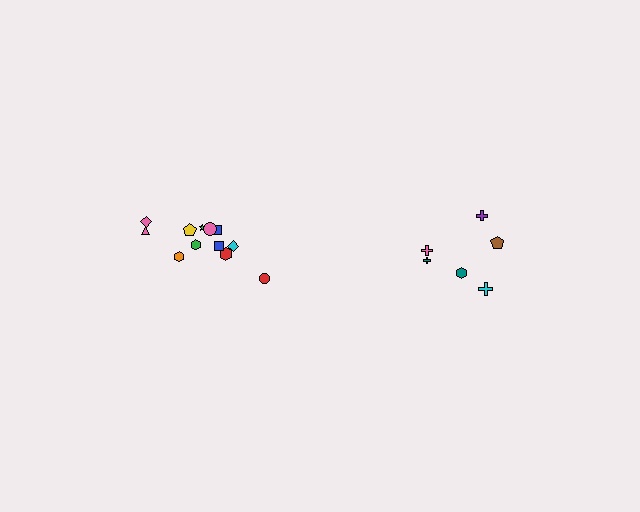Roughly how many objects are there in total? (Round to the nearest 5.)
Roughly 20 objects in total.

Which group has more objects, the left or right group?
The left group.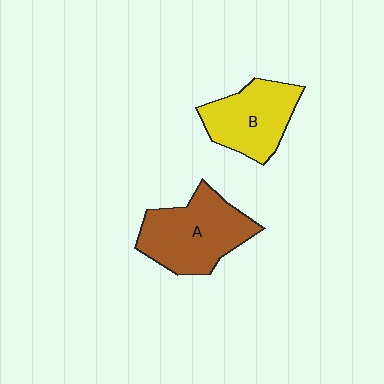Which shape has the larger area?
Shape A (brown).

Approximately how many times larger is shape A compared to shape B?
Approximately 1.2 times.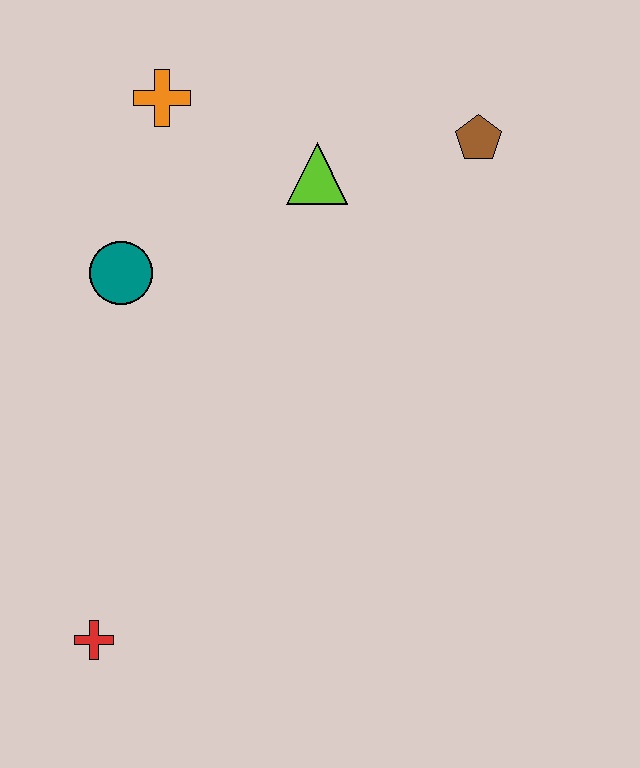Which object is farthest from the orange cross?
The red cross is farthest from the orange cross.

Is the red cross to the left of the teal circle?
Yes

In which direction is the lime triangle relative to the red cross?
The lime triangle is above the red cross.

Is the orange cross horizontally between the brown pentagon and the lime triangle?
No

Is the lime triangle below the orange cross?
Yes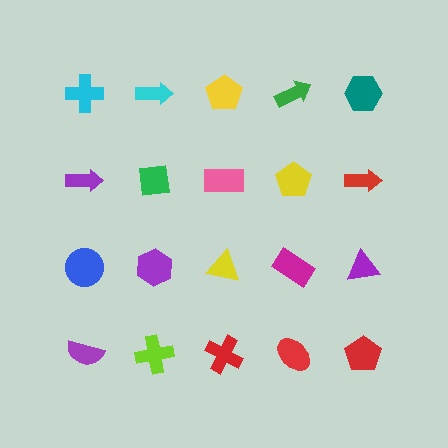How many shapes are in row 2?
5 shapes.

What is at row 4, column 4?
A red ellipse.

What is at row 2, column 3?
A pink rectangle.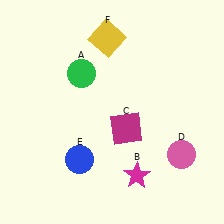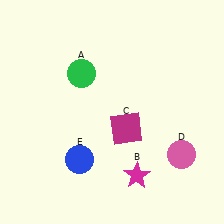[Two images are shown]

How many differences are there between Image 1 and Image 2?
There is 1 difference between the two images.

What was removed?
The yellow square (F) was removed in Image 2.